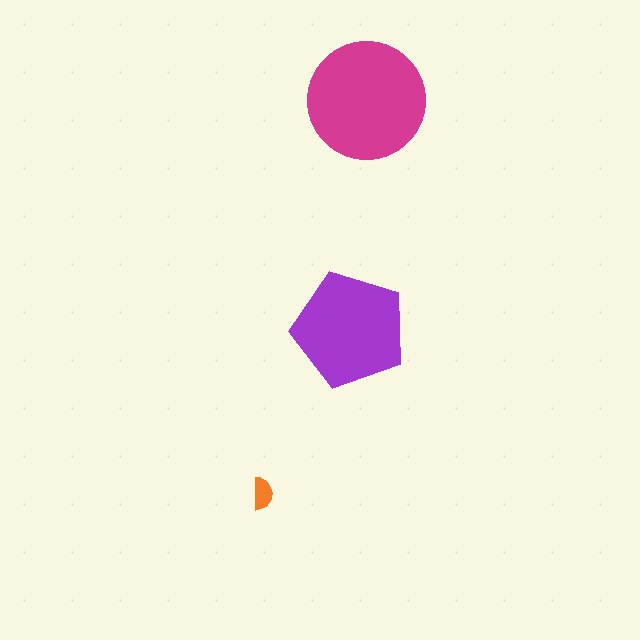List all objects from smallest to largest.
The orange semicircle, the purple pentagon, the magenta circle.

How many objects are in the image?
There are 3 objects in the image.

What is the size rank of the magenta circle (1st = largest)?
1st.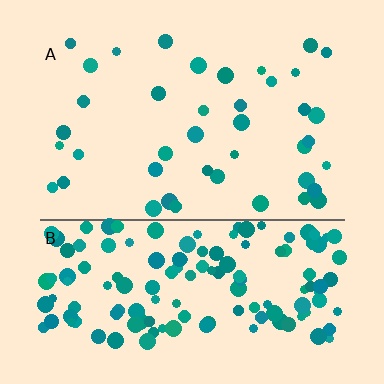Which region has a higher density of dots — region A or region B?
B (the bottom).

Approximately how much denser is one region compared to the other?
Approximately 3.6× — region B over region A.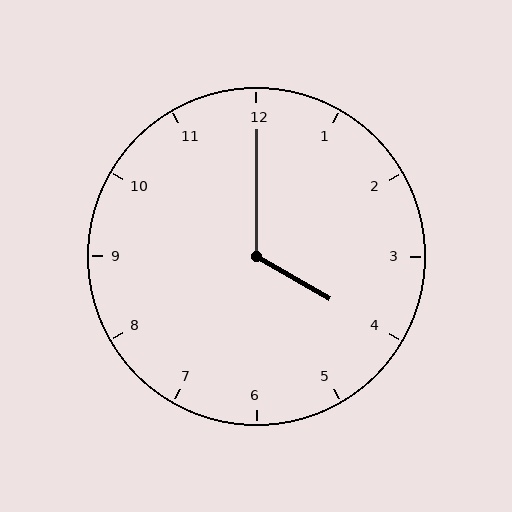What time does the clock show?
4:00.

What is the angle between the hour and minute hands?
Approximately 120 degrees.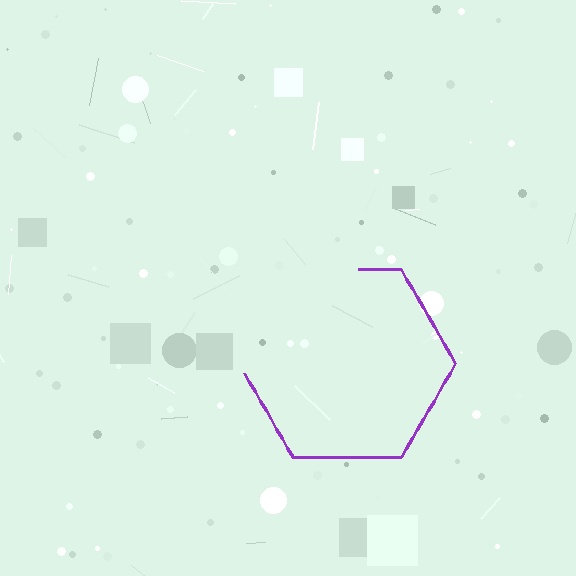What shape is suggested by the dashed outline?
The dashed outline suggests a hexagon.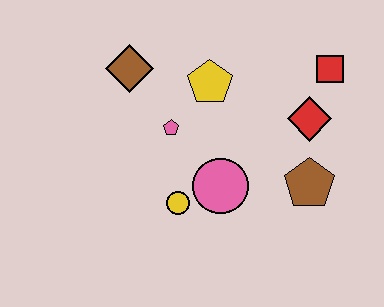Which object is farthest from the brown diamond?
The brown pentagon is farthest from the brown diamond.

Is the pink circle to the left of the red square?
Yes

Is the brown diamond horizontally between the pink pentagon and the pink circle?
No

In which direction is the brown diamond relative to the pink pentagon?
The brown diamond is above the pink pentagon.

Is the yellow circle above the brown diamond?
No